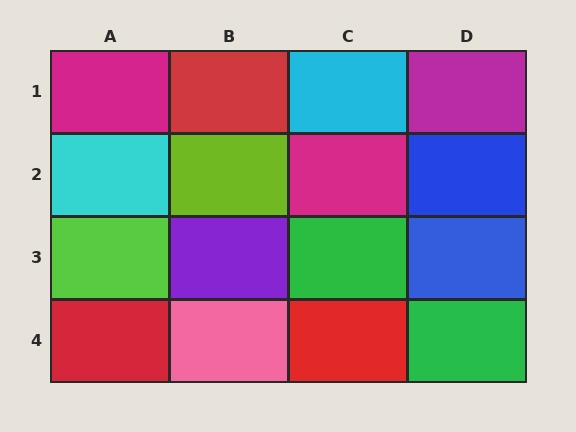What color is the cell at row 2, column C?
Magenta.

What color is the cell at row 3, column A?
Lime.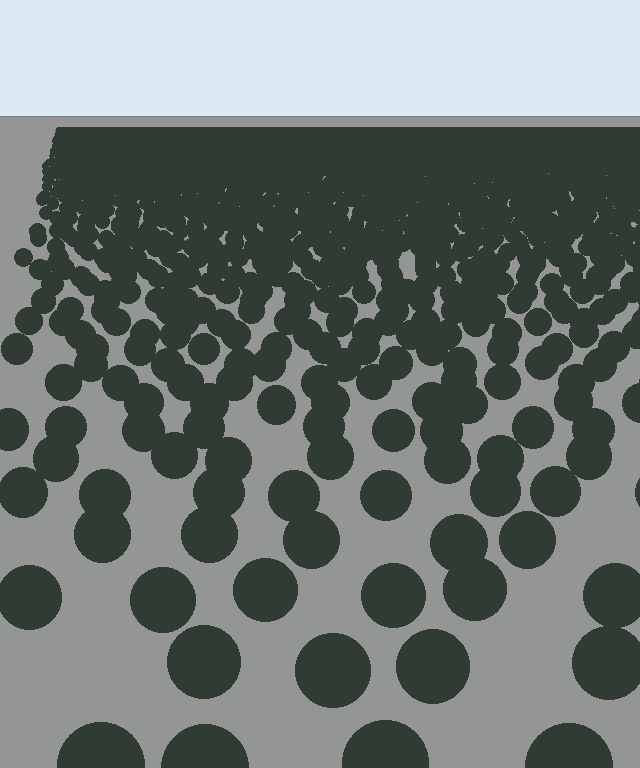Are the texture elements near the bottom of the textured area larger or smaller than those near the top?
Larger. Near the bottom, elements are closer to the viewer and appear at a bigger on-screen size.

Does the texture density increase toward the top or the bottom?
Density increases toward the top.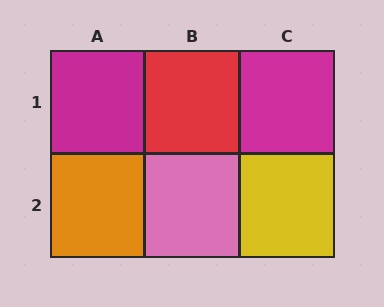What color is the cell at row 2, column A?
Orange.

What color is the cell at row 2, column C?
Yellow.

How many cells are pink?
1 cell is pink.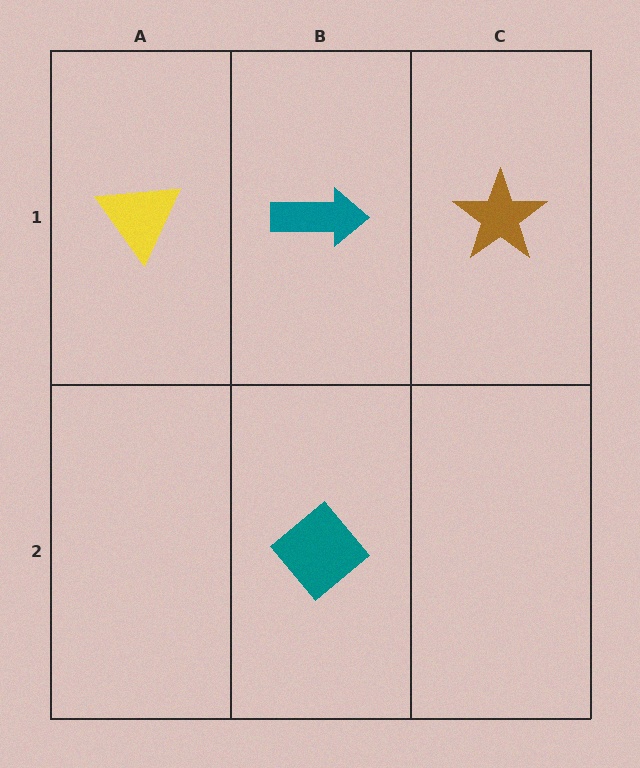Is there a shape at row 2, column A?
No, that cell is empty.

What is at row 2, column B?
A teal diamond.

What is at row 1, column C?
A brown star.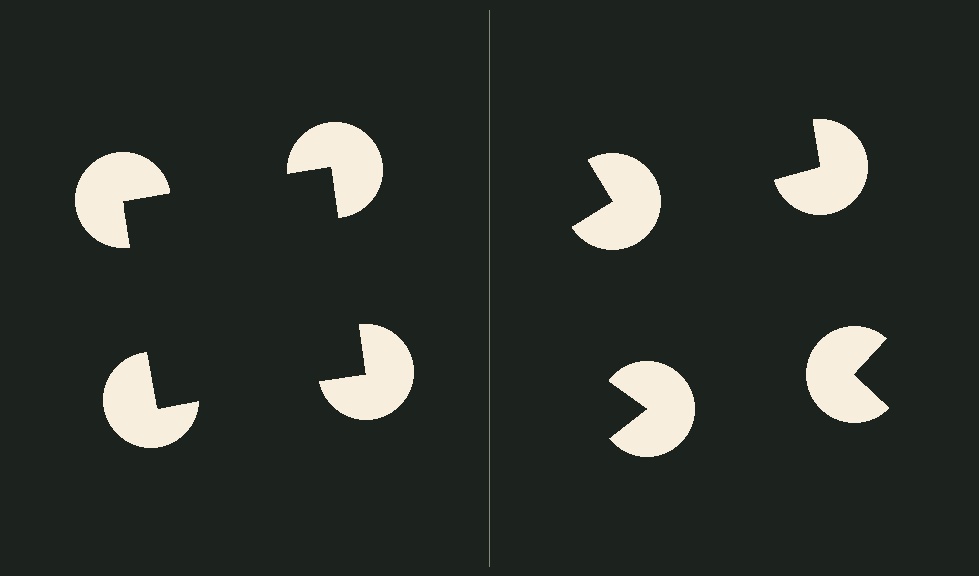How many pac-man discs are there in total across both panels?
8 — 4 on each side.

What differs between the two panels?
The pac-man discs are positioned identically on both sides; only the wedge orientations differ. On the left they align to a square; on the right they are misaligned.